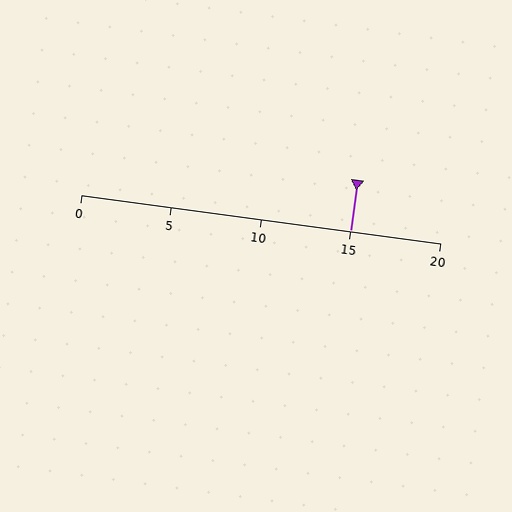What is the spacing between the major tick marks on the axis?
The major ticks are spaced 5 apart.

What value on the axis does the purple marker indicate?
The marker indicates approximately 15.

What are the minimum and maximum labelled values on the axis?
The axis runs from 0 to 20.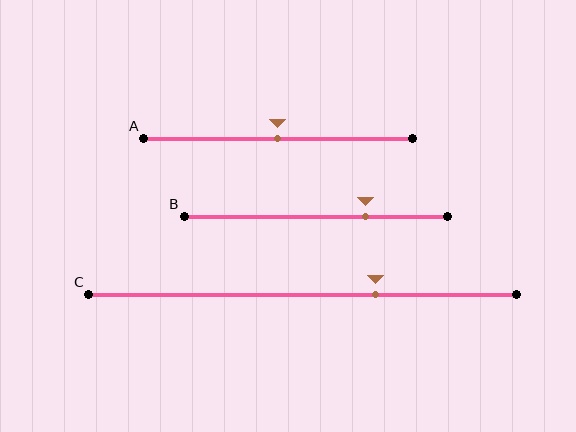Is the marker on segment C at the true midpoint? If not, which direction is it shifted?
No, the marker on segment C is shifted to the right by about 17% of the segment length.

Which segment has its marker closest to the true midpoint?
Segment A has its marker closest to the true midpoint.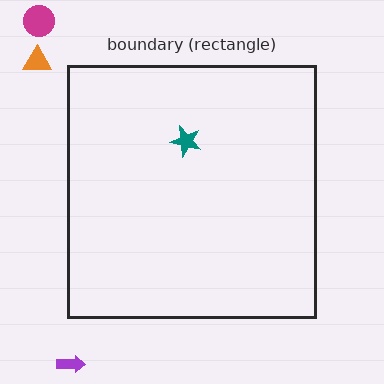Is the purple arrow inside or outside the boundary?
Outside.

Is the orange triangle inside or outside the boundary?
Outside.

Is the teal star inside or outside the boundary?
Inside.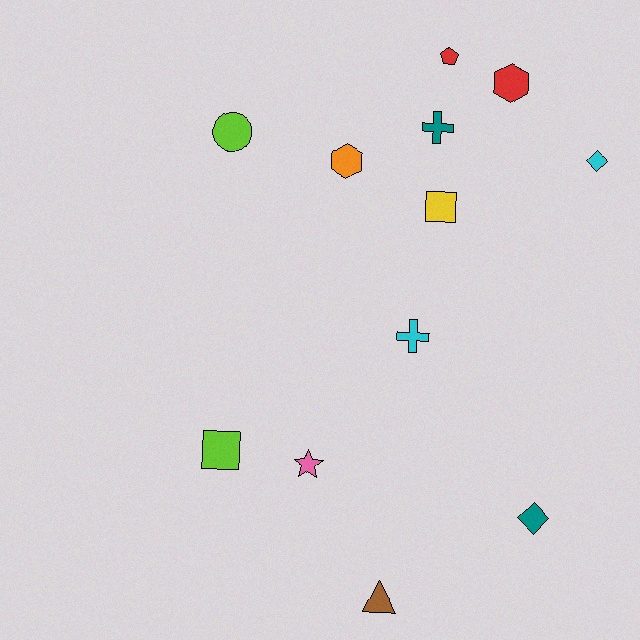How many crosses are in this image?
There are 2 crosses.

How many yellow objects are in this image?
There is 1 yellow object.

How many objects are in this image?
There are 12 objects.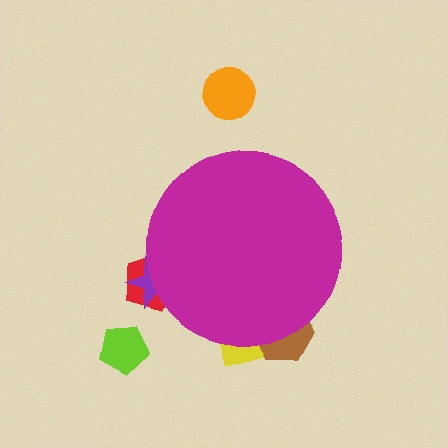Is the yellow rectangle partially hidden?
Yes, the yellow rectangle is partially hidden behind the magenta circle.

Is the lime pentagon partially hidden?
No, the lime pentagon is fully visible.